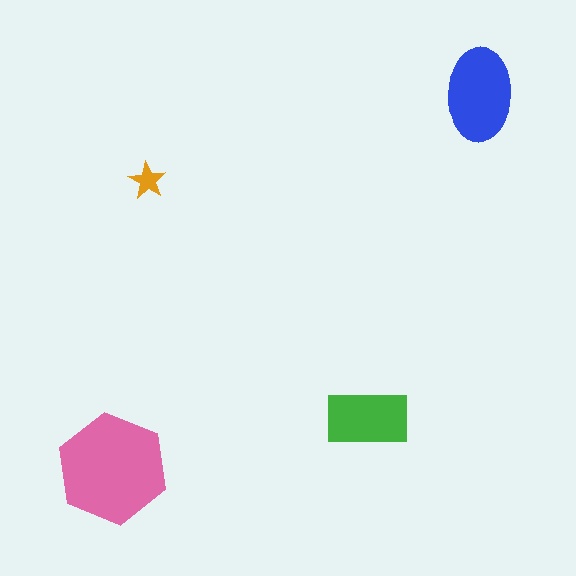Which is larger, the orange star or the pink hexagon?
The pink hexagon.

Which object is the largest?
The pink hexagon.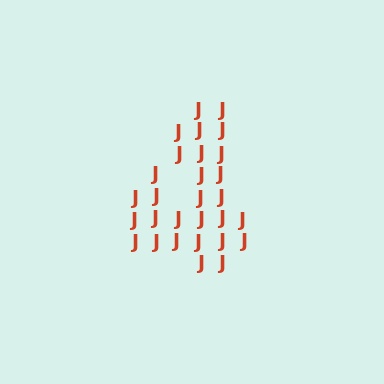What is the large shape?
The large shape is the digit 4.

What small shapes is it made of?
It is made of small letter J's.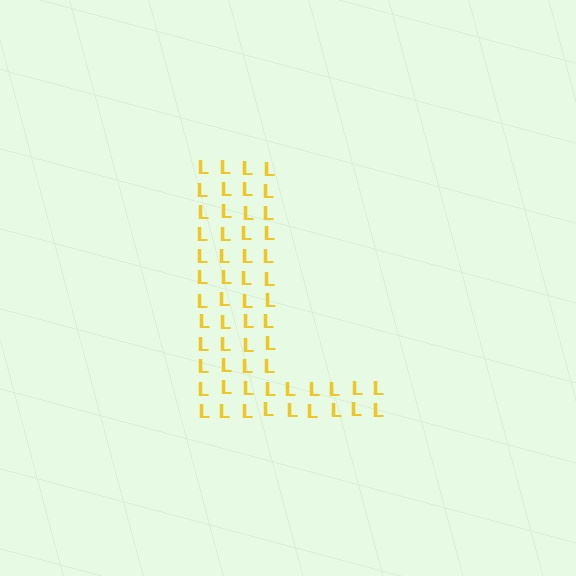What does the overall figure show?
The overall figure shows the letter L.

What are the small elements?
The small elements are letter L's.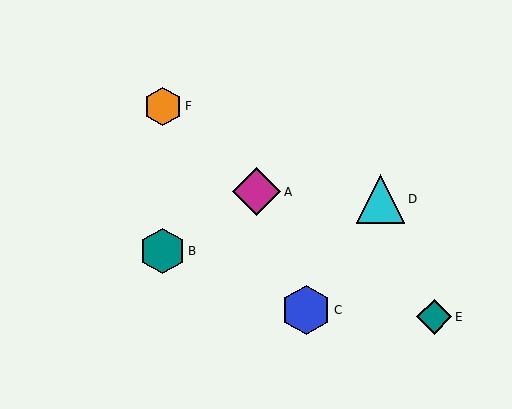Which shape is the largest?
The blue hexagon (labeled C) is the largest.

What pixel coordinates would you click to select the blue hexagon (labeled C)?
Click at (306, 310) to select the blue hexagon C.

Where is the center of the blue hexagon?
The center of the blue hexagon is at (306, 310).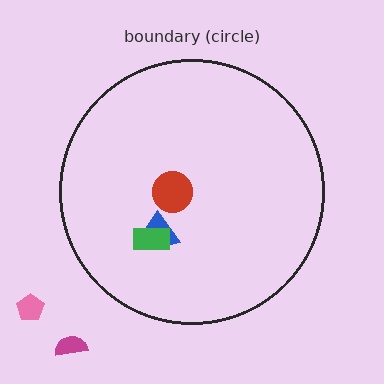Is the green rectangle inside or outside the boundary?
Inside.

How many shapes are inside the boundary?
3 inside, 2 outside.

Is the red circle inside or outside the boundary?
Inside.